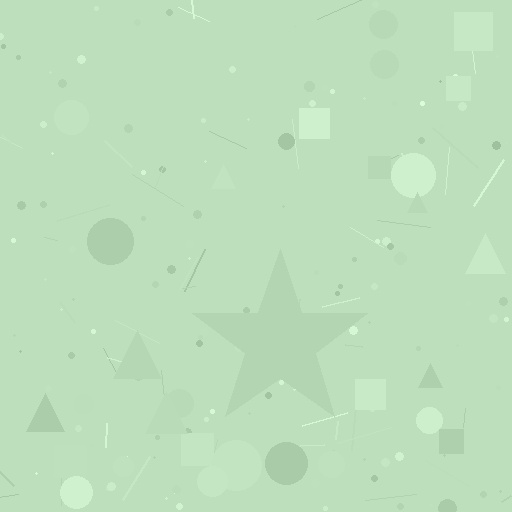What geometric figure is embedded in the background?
A star is embedded in the background.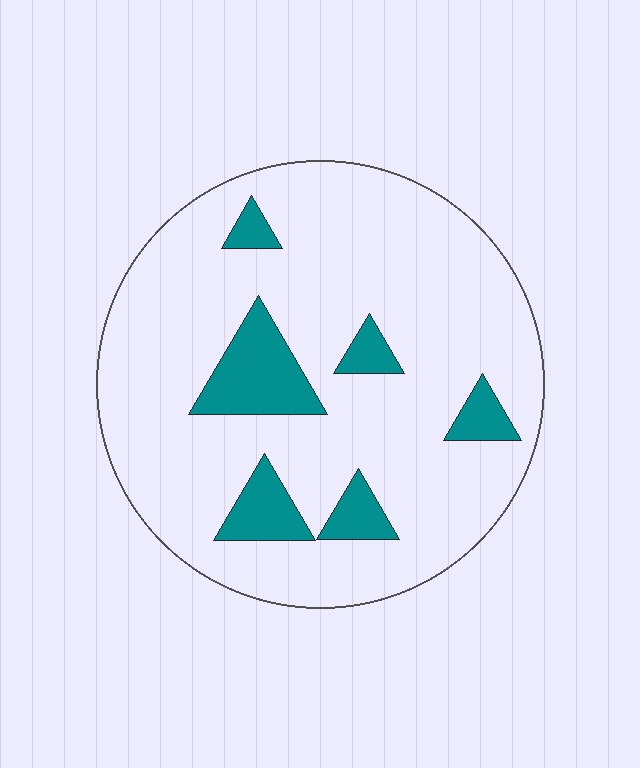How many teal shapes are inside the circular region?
6.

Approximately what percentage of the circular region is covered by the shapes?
Approximately 15%.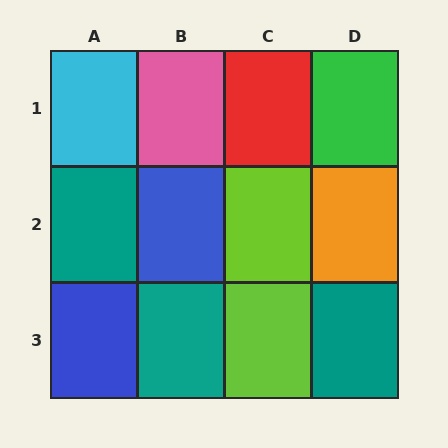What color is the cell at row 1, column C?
Red.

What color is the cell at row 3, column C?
Lime.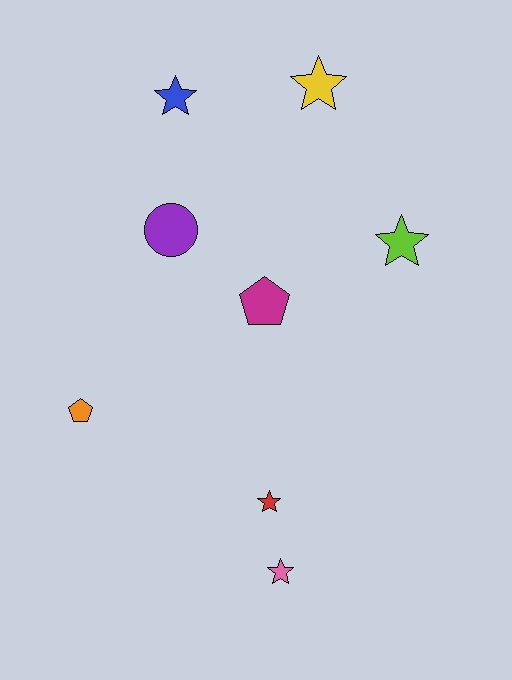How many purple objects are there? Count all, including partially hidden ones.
There is 1 purple object.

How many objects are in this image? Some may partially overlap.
There are 8 objects.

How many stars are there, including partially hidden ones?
There are 5 stars.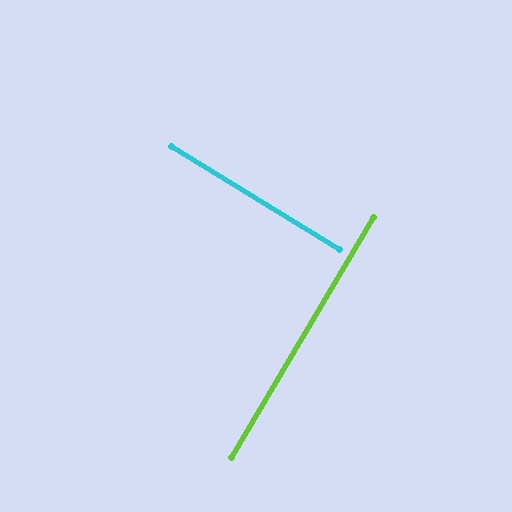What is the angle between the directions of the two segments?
Approximately 89 degrees.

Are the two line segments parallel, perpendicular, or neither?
Perpendicular — they meet at approximately 89°.